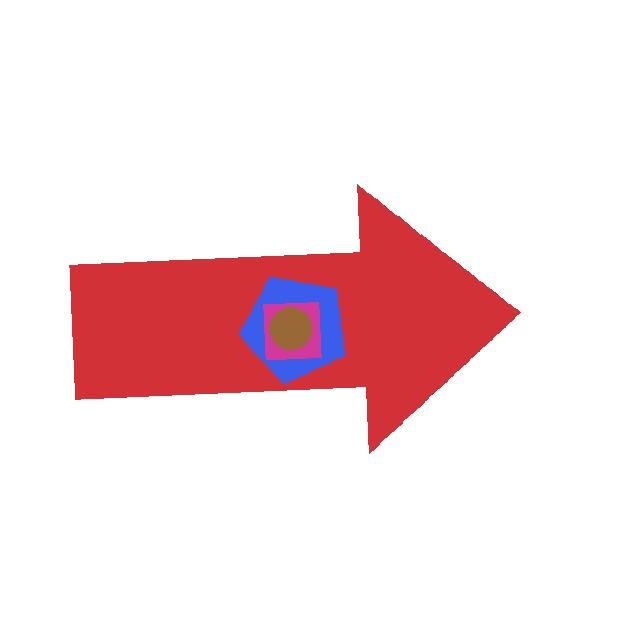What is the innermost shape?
The brown circle.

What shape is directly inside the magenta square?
The brown circle.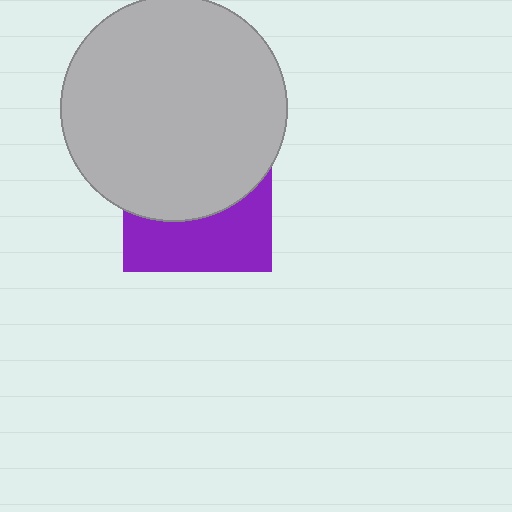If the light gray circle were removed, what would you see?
You would see the complete purple square.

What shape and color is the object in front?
The object in front is a light gray circle.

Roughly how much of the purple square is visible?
A small part of it is visible (roughly 41%).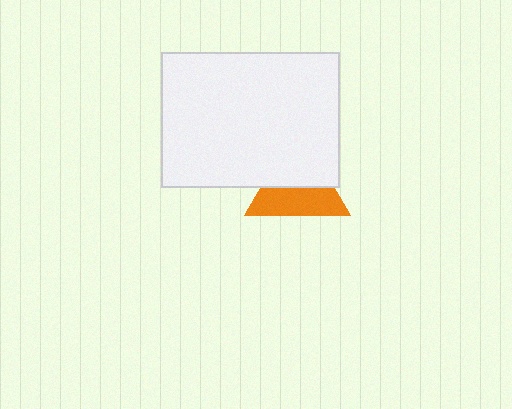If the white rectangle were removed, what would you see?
You would see the complete orange triangle.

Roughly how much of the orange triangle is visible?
About half of it is visible (roughly 52%).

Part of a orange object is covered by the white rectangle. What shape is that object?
It is a triangle.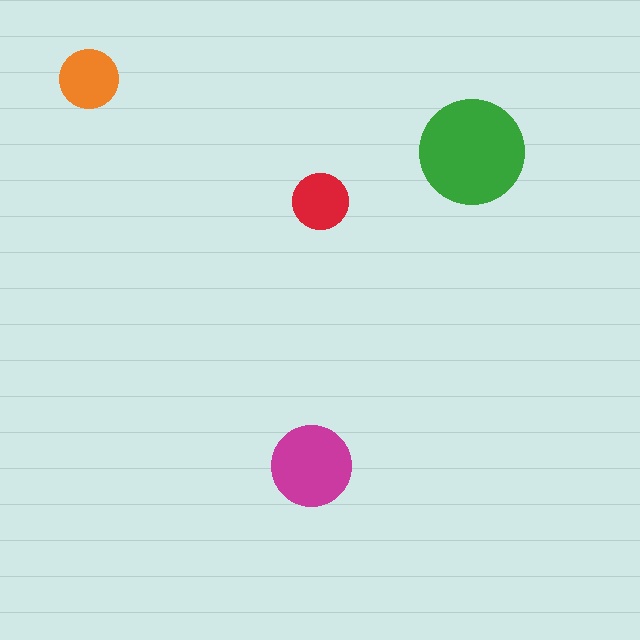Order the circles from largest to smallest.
the green one, the magenta one, the orange one, the red one.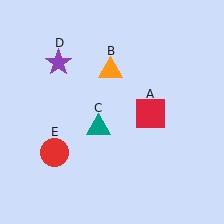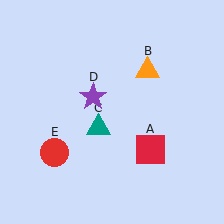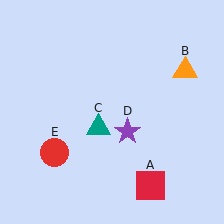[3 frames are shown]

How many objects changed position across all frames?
3 objects changed position: red square (object A), orange triangle (object B), purple star (object D).